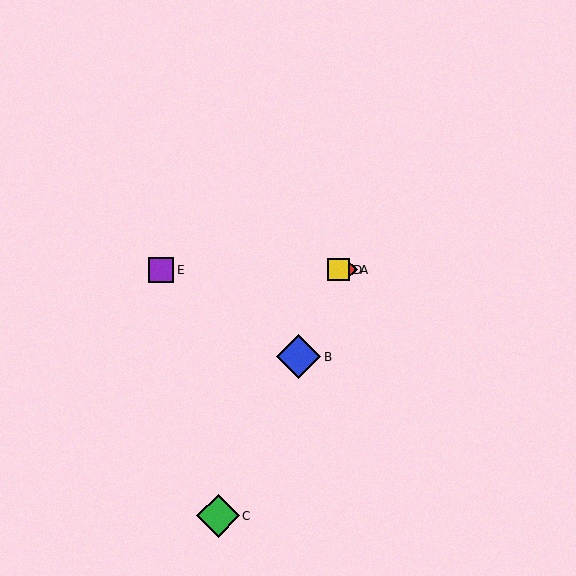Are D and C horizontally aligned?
No, D is at y≈270 and C is at y≈516.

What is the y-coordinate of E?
Object E is at y≈270.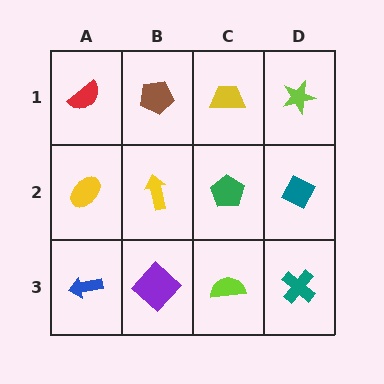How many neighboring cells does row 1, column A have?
2.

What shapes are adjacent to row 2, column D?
A lime star (row 1, column D), a teal cross (row 3, column D), a green pentagon (row 2, column C).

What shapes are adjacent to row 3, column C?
A green pentagon (row 2, column C), a purple diamond (row 3, column B), a teal cross (row 3, column D).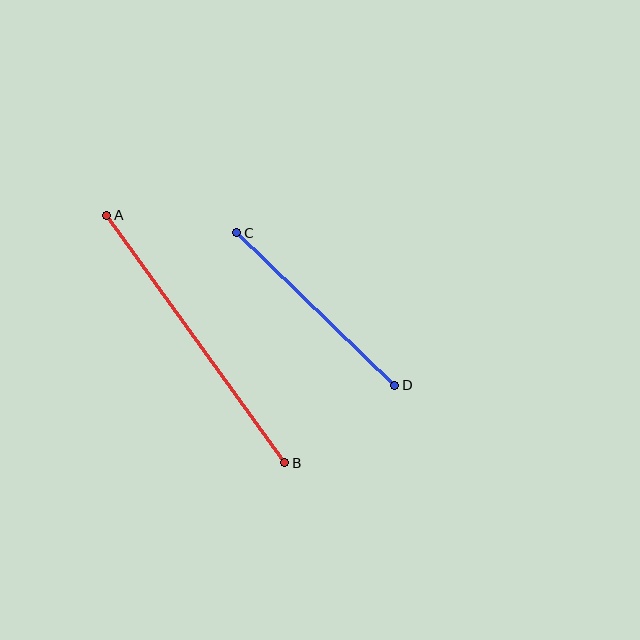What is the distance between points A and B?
The distance is approximately 305 pixels.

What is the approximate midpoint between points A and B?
The midpoint is at approximately (196, 339) pixels.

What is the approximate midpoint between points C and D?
The midpoint is at approximately (316, 309) pixels.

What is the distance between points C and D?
The distance is approximately 220 pixels.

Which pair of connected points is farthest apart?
Points A and B are farthest apart.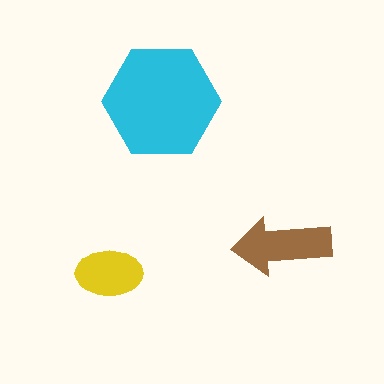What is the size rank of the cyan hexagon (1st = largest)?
1st.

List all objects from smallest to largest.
The yellow ellipse, the brown arrow, the cyan hexagon.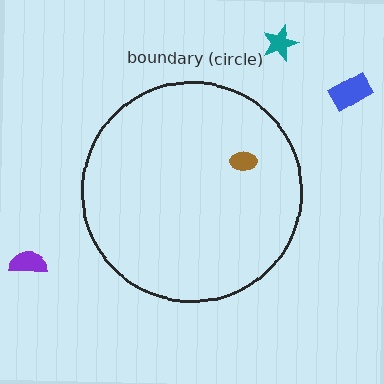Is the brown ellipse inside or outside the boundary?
Inside.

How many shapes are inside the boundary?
1 inside, 3 outside.